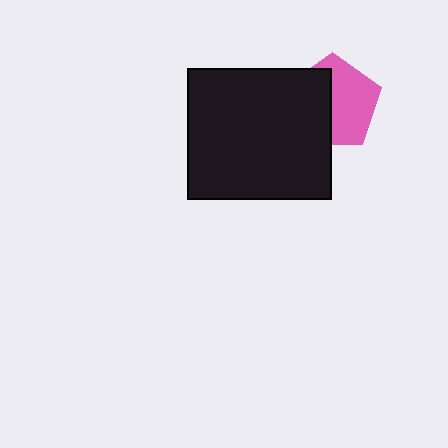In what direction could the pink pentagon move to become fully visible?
The pink pentagon could move right. That would shift it out from behind the black rectangle entirely.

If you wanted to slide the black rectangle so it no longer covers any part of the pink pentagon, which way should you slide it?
Slide it left — that is the most direct way to separate the two shapes.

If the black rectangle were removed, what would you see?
You would see the complete pink pentagon.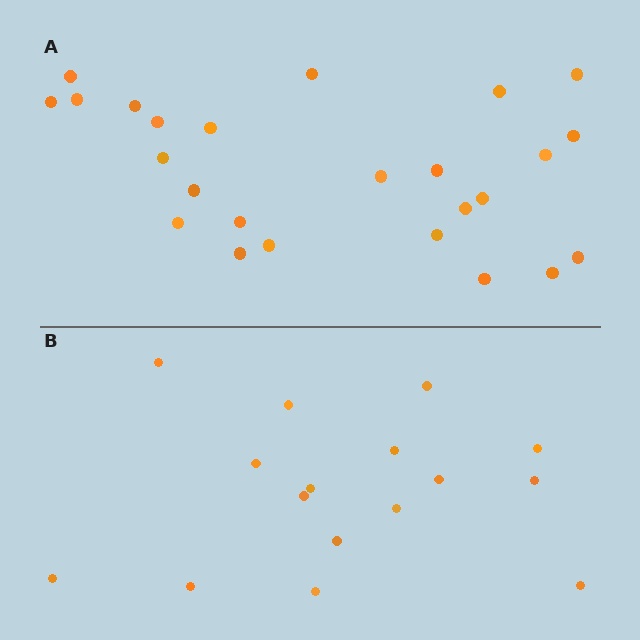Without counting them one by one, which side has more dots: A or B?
Region A (the top region) has more dots.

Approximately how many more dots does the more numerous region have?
Region A has roughly 8 or so more dots than region B.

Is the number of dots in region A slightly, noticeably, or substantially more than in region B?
Region A has substantially more. The ratio is roughly 1.6 to 1.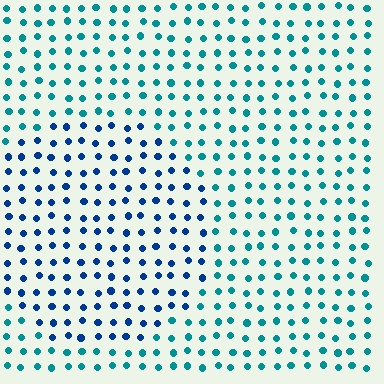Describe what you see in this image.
The image is filled with small teal elements in a uniform arrangement. A circle-shaped region is visible where the elements are tinted to a slightly different hue, forming a subtle color boundary.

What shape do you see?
I see a circle.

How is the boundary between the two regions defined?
The boundary is defined purely by a slight shift in hue (about 37 degrees). Spacing, size, and orientation are identical on both sides.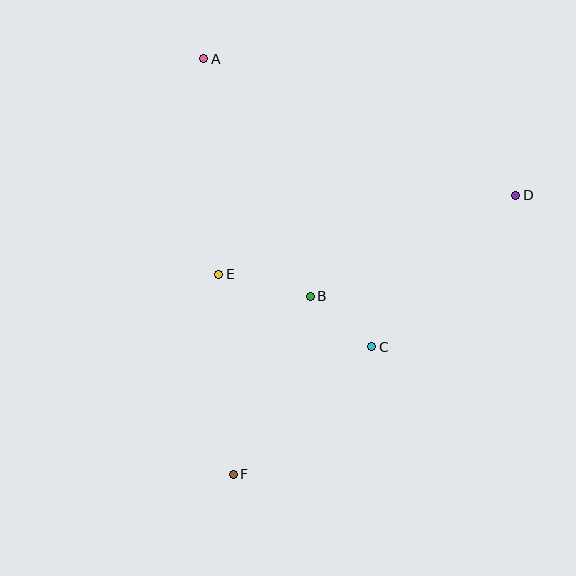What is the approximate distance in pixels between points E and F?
The distance between E and F is approximately 201 pixels.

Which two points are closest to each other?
Points B and C are closest to each other.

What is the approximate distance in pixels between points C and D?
The distance between C and D is approximately 209 pixels.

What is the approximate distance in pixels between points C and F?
The distance between C and F is approximately 188 pixels.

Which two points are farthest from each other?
Points A and F are farthest from each other.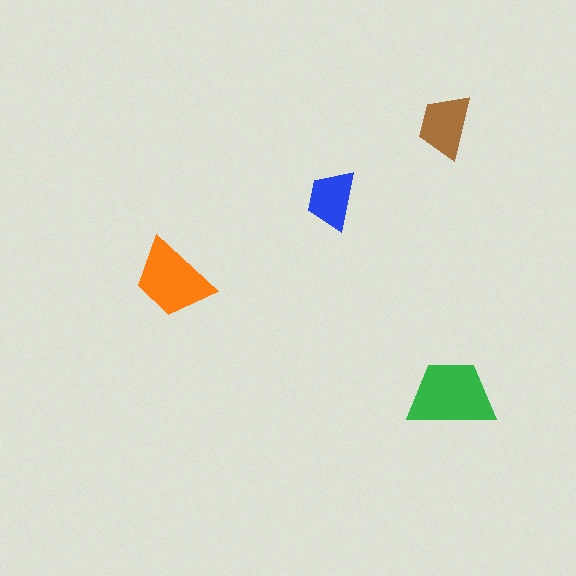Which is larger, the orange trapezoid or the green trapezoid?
The green one.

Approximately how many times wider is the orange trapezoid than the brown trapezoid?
About 1.5 times wider.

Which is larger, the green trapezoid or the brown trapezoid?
The green one.